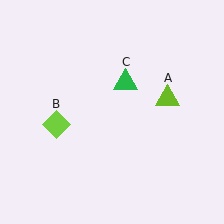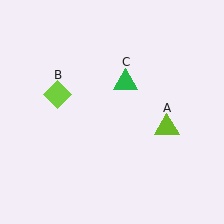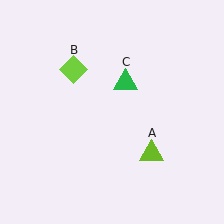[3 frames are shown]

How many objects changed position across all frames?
2 objects changed position: lime triangle (object A), lime diamond (object B).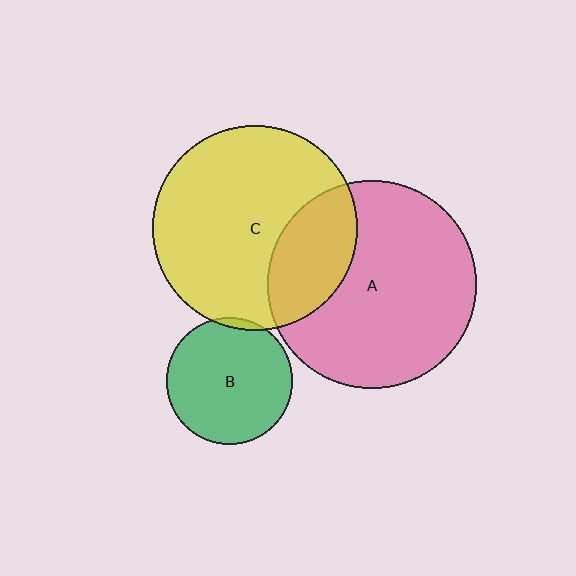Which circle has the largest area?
Circle A (pink).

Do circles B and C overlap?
Yes.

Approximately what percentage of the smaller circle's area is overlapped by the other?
Approximately 5%.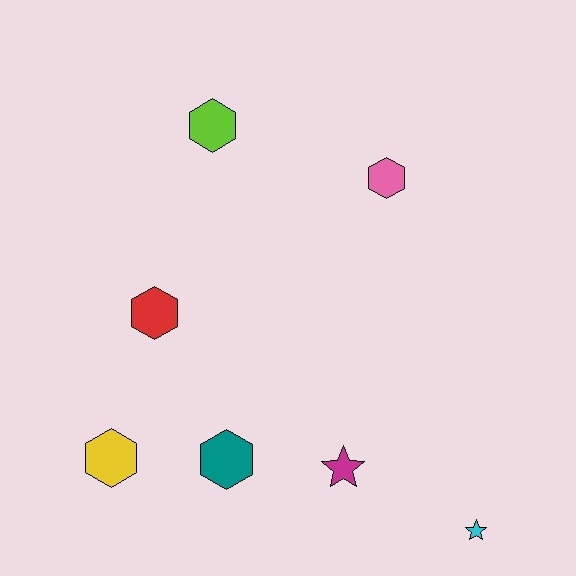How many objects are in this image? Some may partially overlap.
There are 7 objects.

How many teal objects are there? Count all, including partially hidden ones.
There is 1 teal object.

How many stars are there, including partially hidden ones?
There are 2 stars.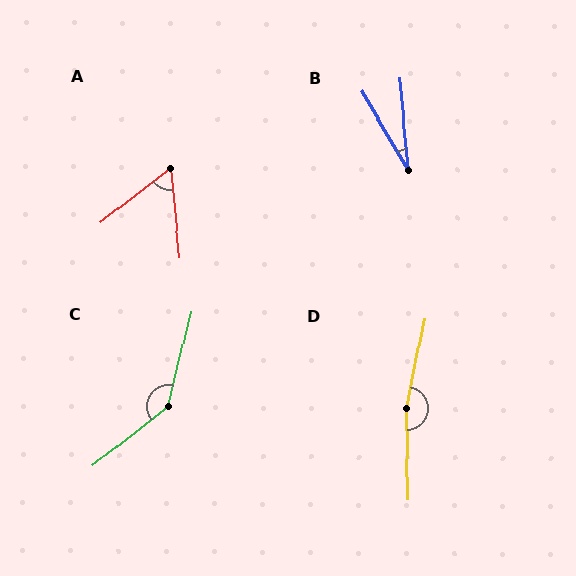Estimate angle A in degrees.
Approximately 58 degrees.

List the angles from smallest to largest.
B (25°), A (58°), C (142°), D (167°).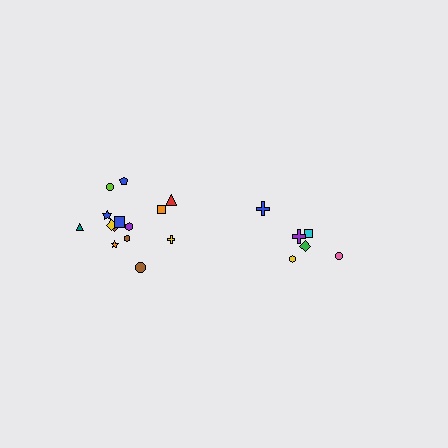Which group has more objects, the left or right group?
The left group.